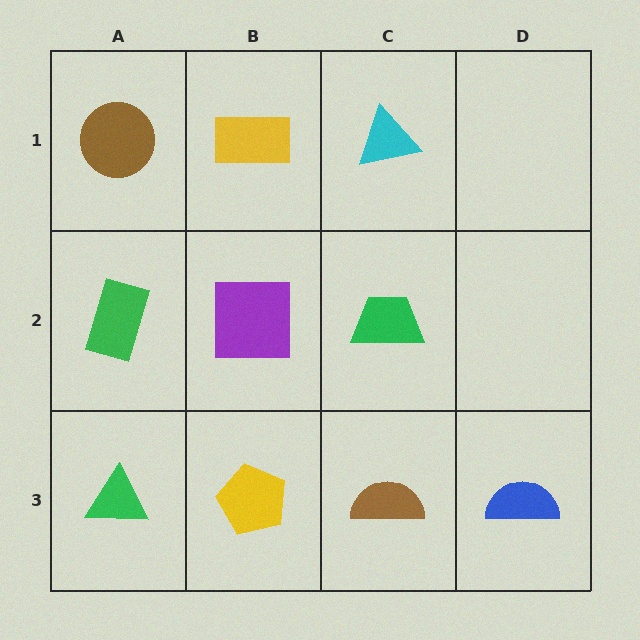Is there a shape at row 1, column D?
No, that cell is empty.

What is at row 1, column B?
A yellow rectangle.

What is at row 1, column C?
A cyan triangle.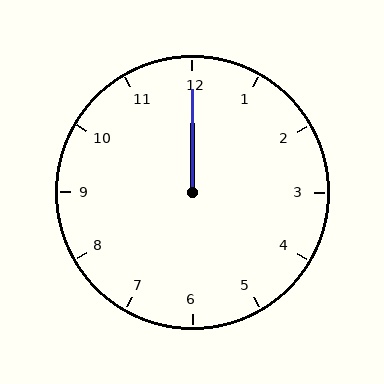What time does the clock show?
12:00.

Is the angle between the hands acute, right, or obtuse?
It is acute.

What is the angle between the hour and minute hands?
Approximately 0 degrees.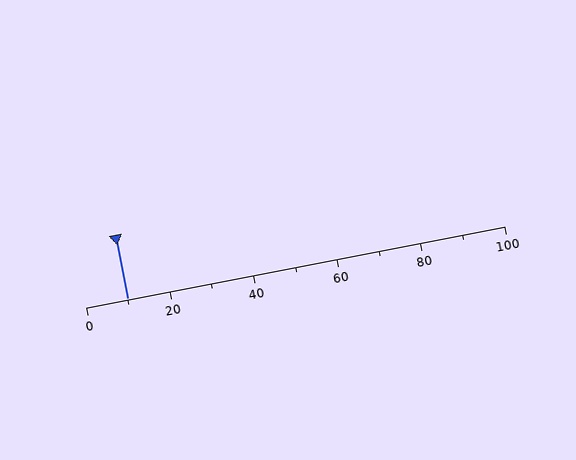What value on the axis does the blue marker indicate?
The marker indicates approximately 10.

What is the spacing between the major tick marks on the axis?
The major ticks are spaced 20 apart.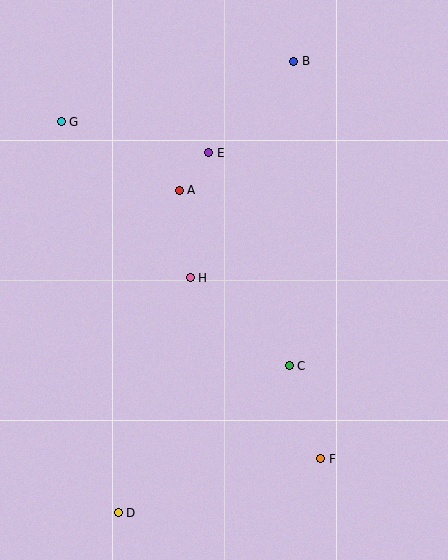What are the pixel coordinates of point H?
Point H is at (190, 278).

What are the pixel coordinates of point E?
Point E is at (209, 153).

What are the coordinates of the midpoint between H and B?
The midpoint between H and B is at (242, 170).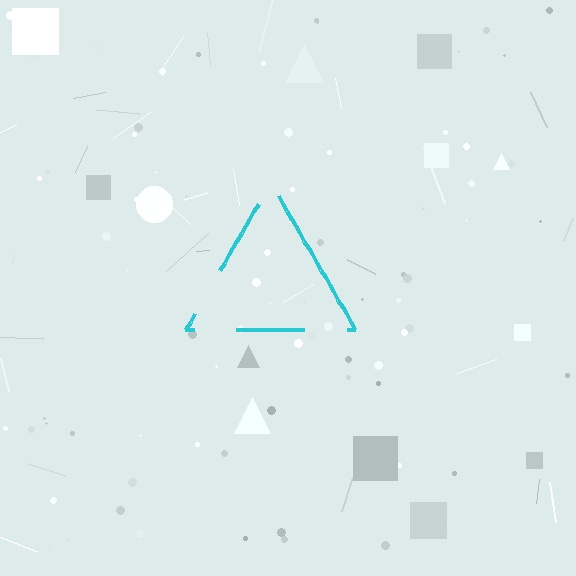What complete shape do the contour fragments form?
The contour fragments form a triangle.